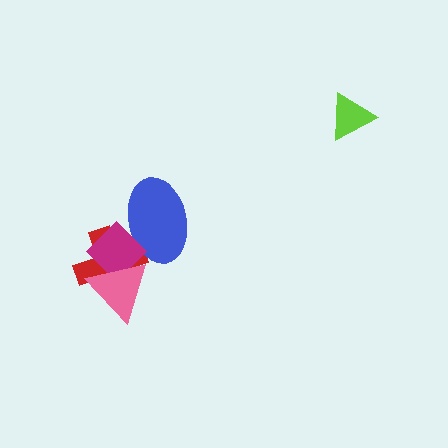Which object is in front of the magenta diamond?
The pink triangle is in front of the magenta diamond.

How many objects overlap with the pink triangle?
2 objects overlap with the pink triangle.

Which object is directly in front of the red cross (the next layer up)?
The blue ellipse is directly in front of the red cross.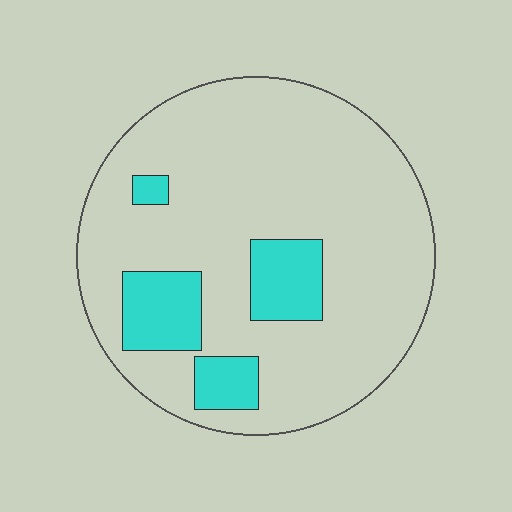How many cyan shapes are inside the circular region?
4.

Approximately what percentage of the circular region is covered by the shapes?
Approximately 15%.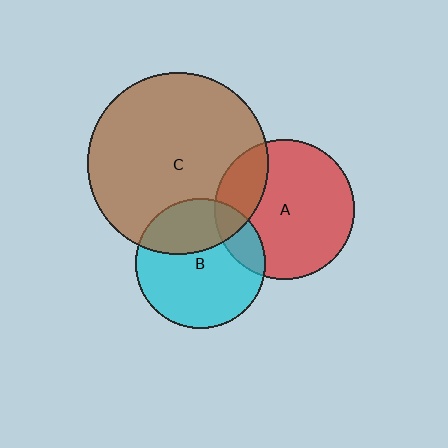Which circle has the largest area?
Circle C (brown).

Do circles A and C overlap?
Yes.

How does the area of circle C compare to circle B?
Approximately 2.0 times.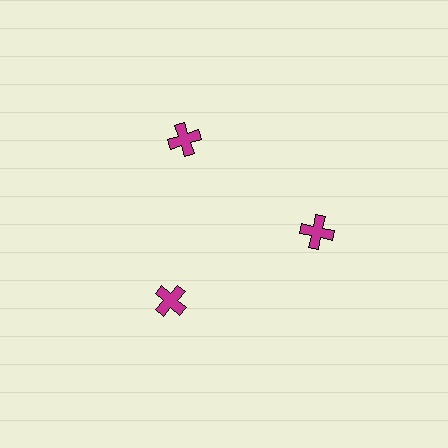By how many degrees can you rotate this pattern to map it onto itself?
The pattern maps onto itself every 120 degrees of rotation.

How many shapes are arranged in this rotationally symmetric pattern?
There are 3 shapes, arranged in 3 groups of 1.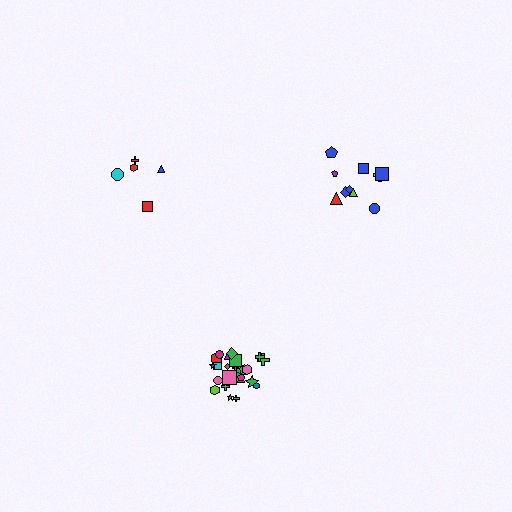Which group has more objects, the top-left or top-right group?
The top-right group.